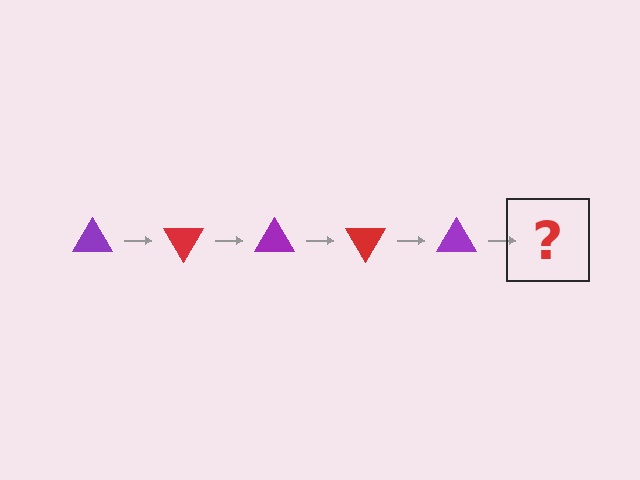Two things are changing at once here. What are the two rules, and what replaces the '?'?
The two rules are that it rotates 60 degrees each step and the color cycles through purple and red. The '?' should be a red triangle, rotated 300 degrees from the start.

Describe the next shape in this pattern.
It should be a red triangle, rotated 300 degrees from the start.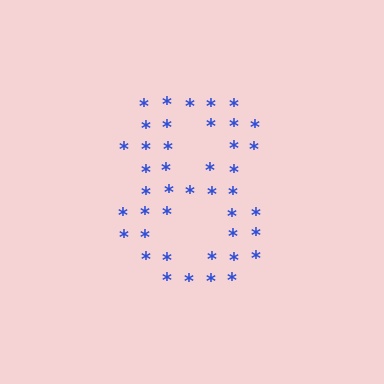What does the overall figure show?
The overall figure shows the digit 8.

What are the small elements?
The small elements are asterisks.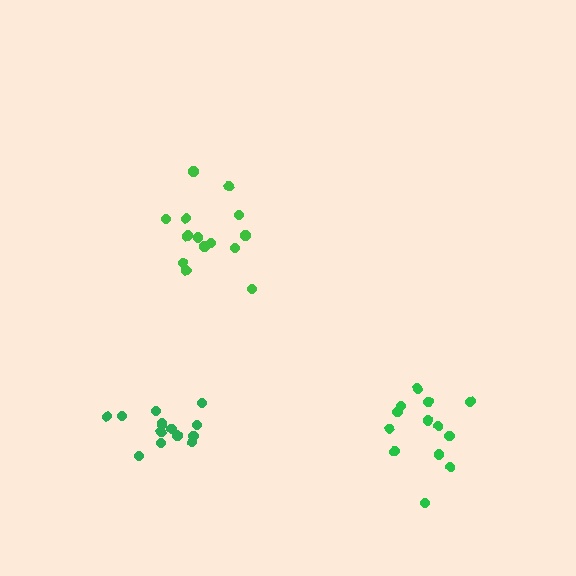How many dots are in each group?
Group 1: 14 dots, Group 2: 13 dots, Group 3: 14 dots (41 total).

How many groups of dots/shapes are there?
There are 3 groups.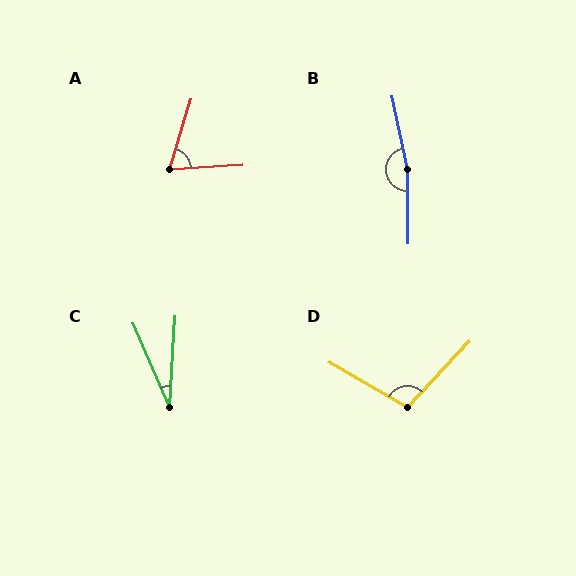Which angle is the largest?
B, at approximately 169 degrees.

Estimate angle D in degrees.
Approximately 103 degrees.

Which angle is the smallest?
C, at approximately 27 degrees.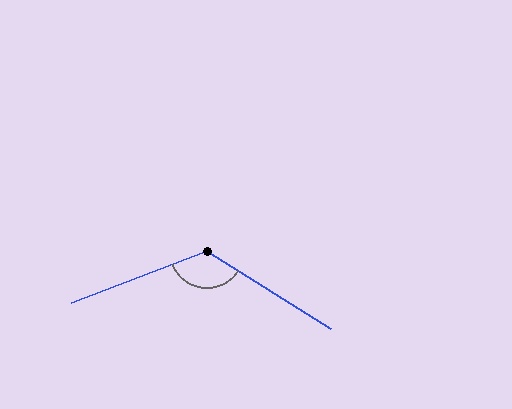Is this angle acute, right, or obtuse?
It is obtuse.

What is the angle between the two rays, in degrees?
Approximately 127 degrees.